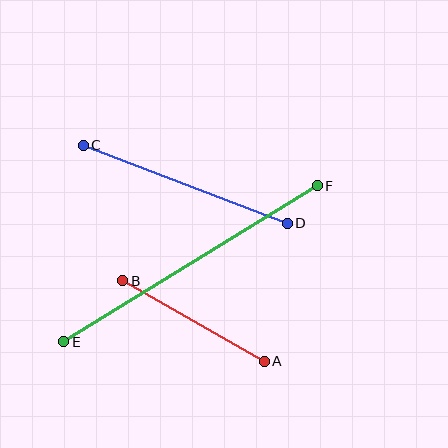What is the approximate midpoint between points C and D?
The midpoint is at approximately (185, 184) pixels.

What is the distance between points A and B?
The distance is approximately 163 pixels.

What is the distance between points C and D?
The distance is approximately 219 pixels.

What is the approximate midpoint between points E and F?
The midpoint is at approximately (190, 264) pixels.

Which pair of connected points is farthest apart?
Points E and F are farthest apart.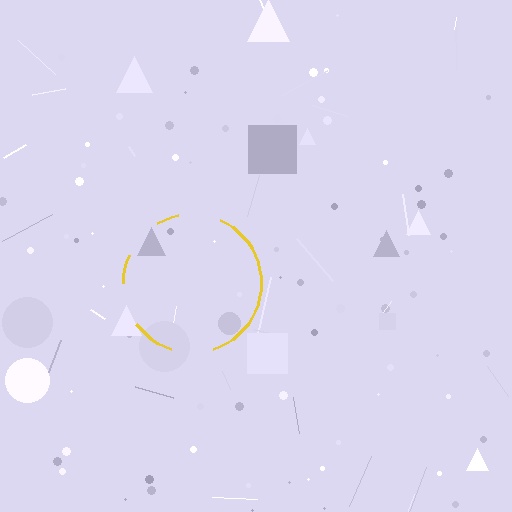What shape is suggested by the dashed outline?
The dashed outline suggests a circle.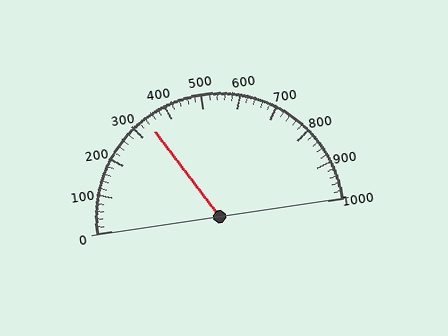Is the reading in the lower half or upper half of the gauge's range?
The reading is in the lower half of the range (0 to 1000).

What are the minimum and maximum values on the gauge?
The gauge ranges from 0 to 1000.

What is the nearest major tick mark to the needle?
The nearest major tick mark is 300.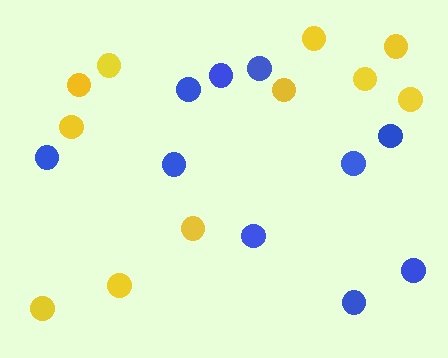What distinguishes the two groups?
There are 2 groups: one group of yellow circles (11) and one group of blue circles (10).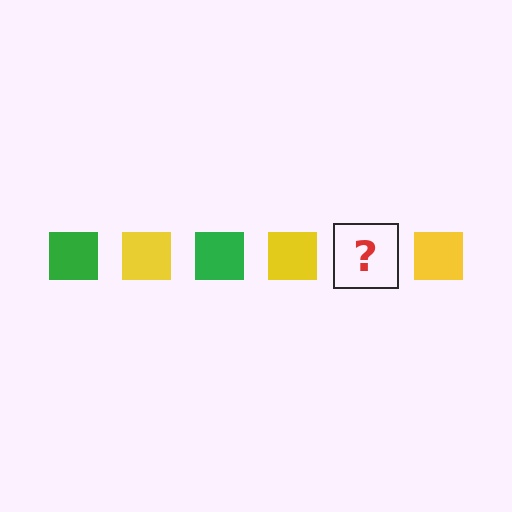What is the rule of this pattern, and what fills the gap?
The rule is that the pattern cycles through green, yellow squares. The gap should be filled with a green square.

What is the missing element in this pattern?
The missing element is a green square.